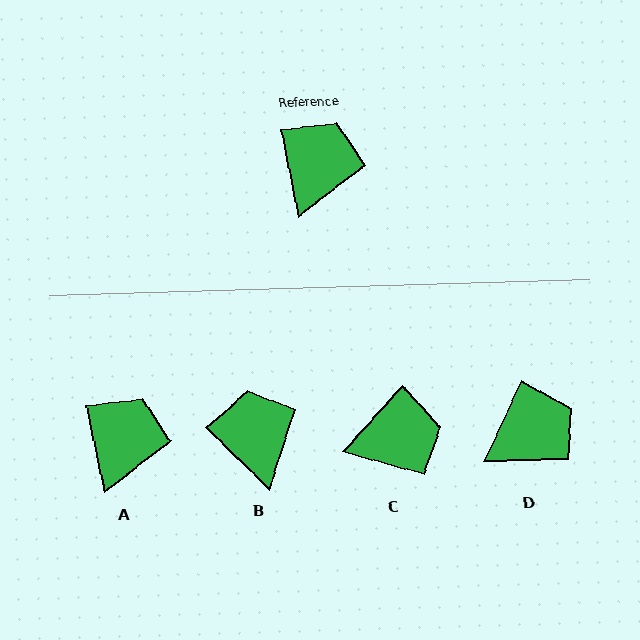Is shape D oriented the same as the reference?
No, it is off by about 37 degrees.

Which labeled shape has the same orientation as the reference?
A.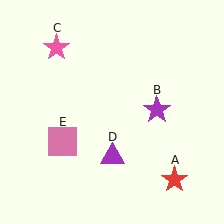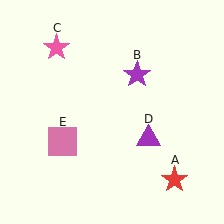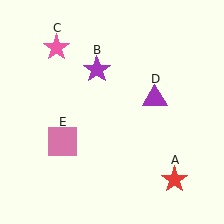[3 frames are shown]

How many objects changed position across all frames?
2 objects changed position: purple star (object B), purple triangle (object D).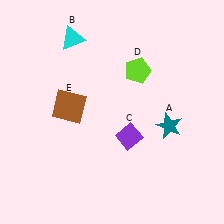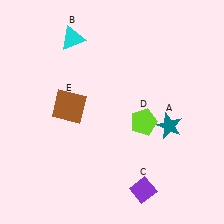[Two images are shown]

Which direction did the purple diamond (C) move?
The purple diamond (C) moved down.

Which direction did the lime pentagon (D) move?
The lime pentagon (D) moved down.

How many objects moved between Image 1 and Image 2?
2 objects moved between the two images.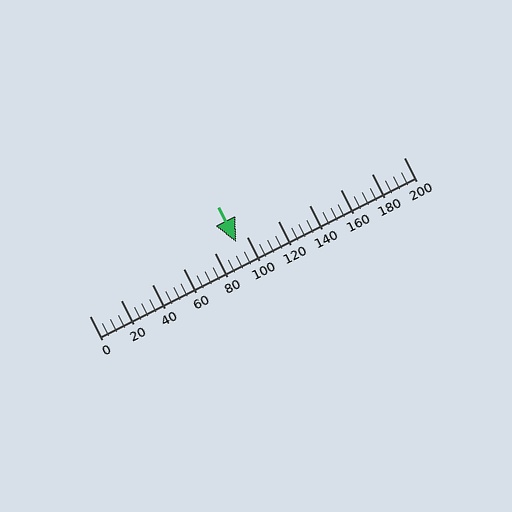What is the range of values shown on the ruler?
The ruler shows values from 0 to 200.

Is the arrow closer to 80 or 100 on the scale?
The arrow is closer to 100.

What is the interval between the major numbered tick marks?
The major tick marks are spaced 20 units apart.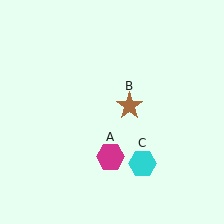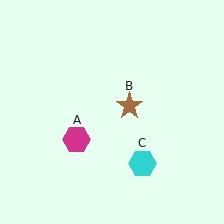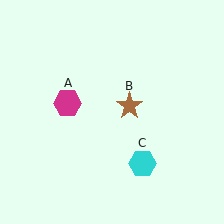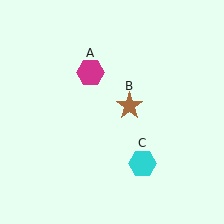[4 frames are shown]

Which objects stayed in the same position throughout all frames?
Brown star (object B) and cyan hexagon (object C) remained stationary.